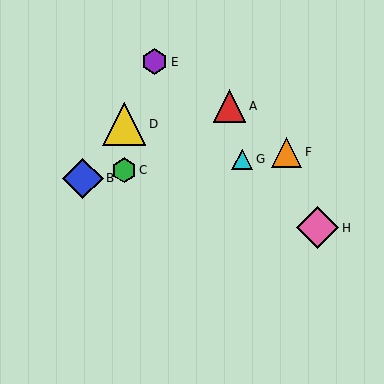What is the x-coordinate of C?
Object C is at x≈124.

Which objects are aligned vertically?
Objects C, D are aligned vertically.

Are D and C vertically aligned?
Yes, both are at x≈124.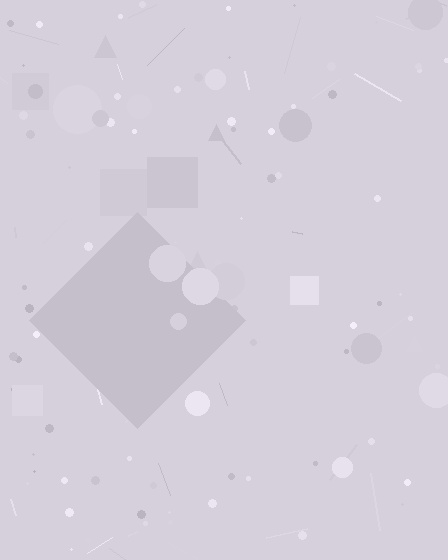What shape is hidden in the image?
A diamond is hidden in the image.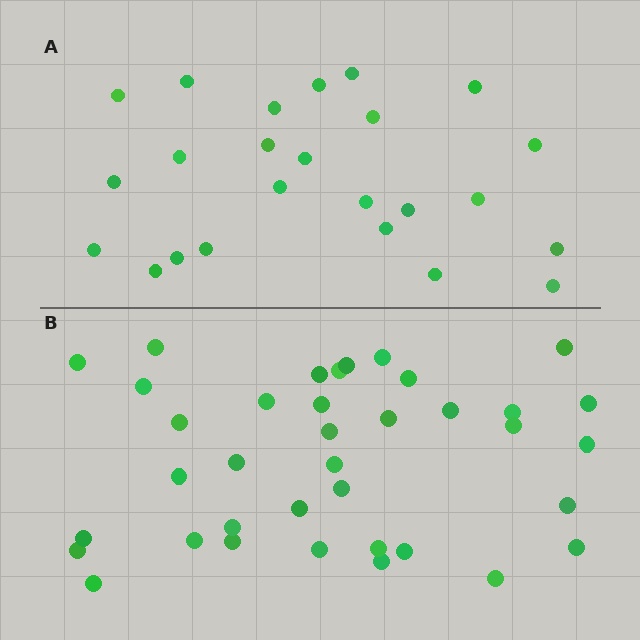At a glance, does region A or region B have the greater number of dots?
Region B (the bottom region) has more dots.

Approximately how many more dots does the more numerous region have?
Region B has approximately 15 more dots than region A.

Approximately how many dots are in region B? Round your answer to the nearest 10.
About 40 dots. (The exact count is 37, which rounds to 40.)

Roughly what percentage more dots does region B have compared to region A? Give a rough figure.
About 55% more.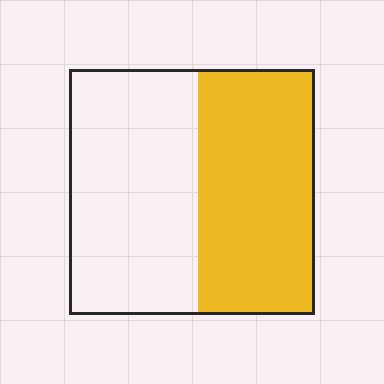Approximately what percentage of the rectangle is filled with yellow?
Approximately 50%.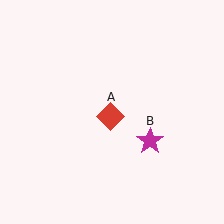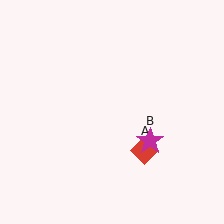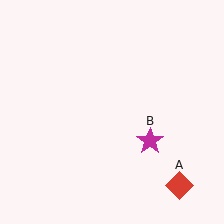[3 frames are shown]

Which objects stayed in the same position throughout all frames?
Magenta star (object B) remained stationary.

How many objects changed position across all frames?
1 object changed position: red diamond (object A).